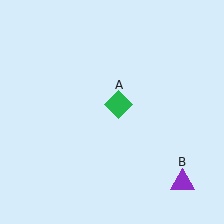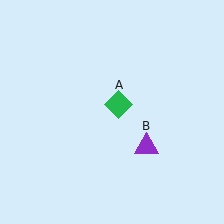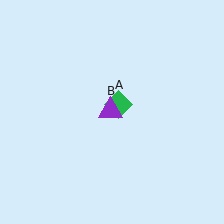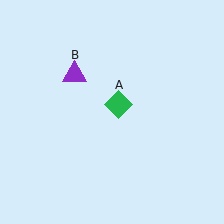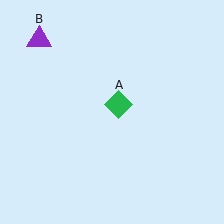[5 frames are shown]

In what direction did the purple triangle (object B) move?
The purple triangle (object B) moved up and to the left.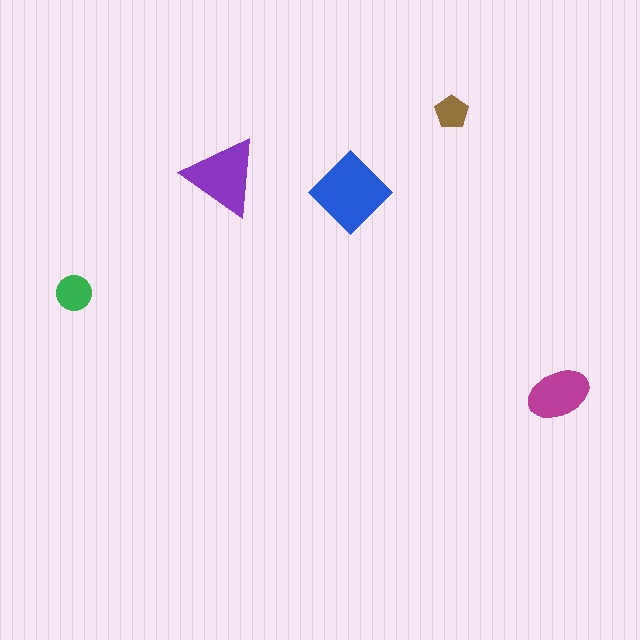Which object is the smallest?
The brown pentagon.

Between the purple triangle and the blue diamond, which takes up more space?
The blue diamond.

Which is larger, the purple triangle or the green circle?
The purple triangle.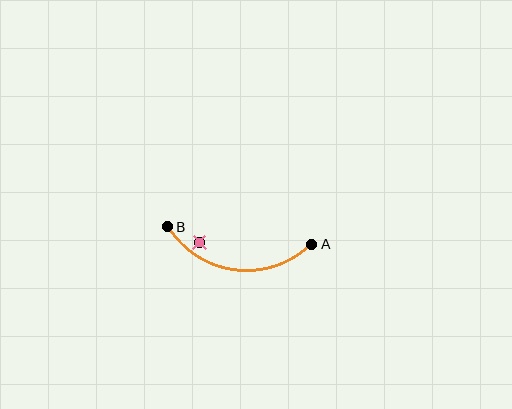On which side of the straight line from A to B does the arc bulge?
The arc bulges below the straight line connecting A and B.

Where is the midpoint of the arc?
The arc midpoint is the point on the curve farthest from the straight line joining A and B. It sits below that line.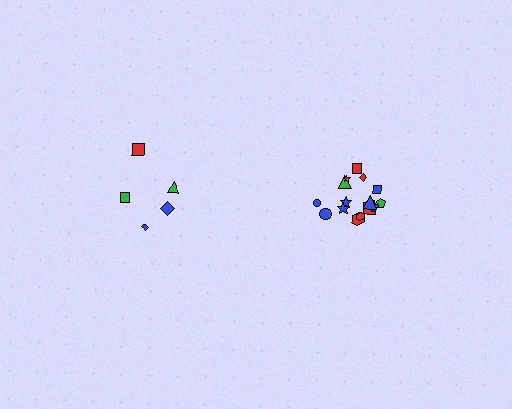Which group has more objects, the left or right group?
The right group.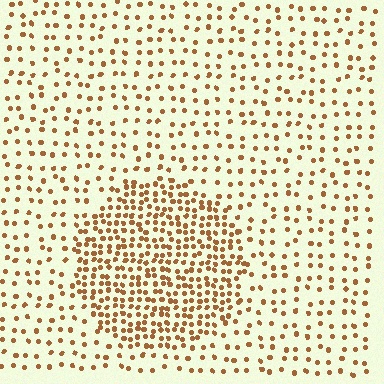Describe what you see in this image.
The image contains small brown elements arranged at two different densities. A circle-shaped region is visible where the elements are more densely packed than the surrounding area.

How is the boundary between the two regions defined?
The boundary is defined by a change in element density (approximately 2.4x ratio). All elements are the same color, size, and shape.